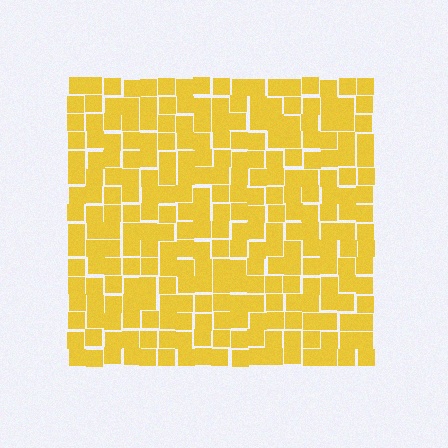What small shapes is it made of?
It is made of small squares.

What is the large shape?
The large shape is a square.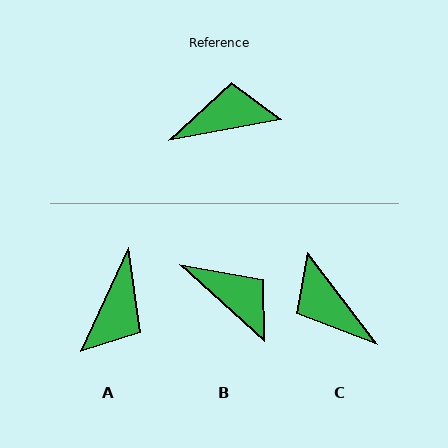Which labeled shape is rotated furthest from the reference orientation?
A, about 125 degrees away.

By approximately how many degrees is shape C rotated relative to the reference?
Approximately 117 degrees counter-clockwise.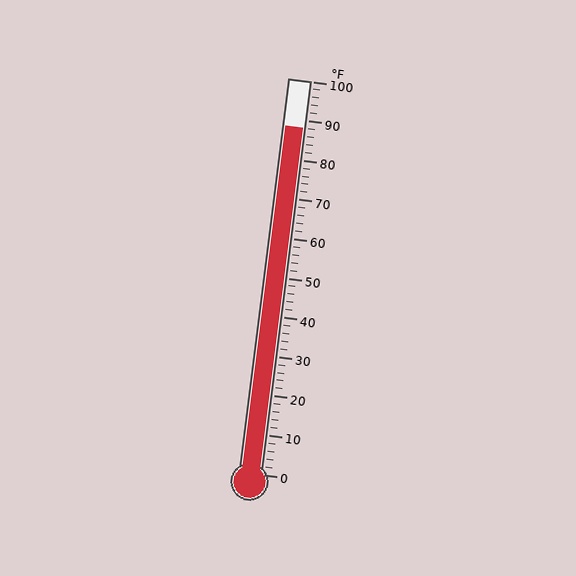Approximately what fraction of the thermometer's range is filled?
The thermometer is filled to approximately 90% of its range.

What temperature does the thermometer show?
The thermometer shows approximately 88°F.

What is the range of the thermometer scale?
The thermometer scale ranges from 0°F to 100°F.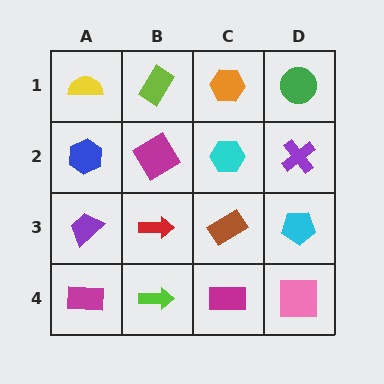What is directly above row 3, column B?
A magenta diamond.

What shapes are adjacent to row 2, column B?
A lime rectangle (row 1, column B), a red arrow (row 3, column B), a blue hexagon (row 2, column A), a cyan hexagon (row 2, column C).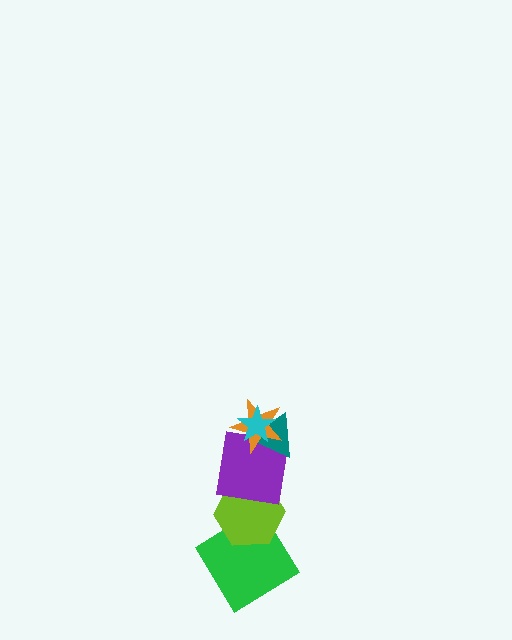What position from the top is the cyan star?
The cyan star is 1st from the top.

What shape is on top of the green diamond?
The lime hexagon is on top of the green diamond.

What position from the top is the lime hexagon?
The lime hexagon is 5th from the top.